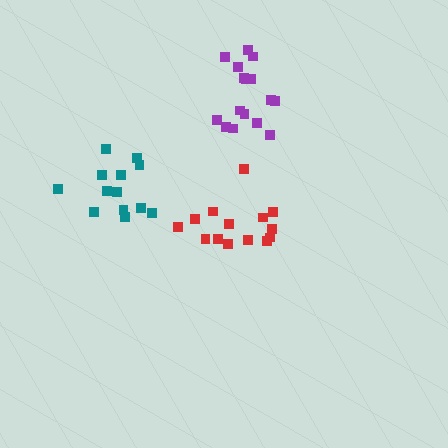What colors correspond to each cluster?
The clusters are colored: red, purple, teal.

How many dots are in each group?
Group 1: 14 dots, Group 2: 16 dots, Group 3: 13 dots (43 total).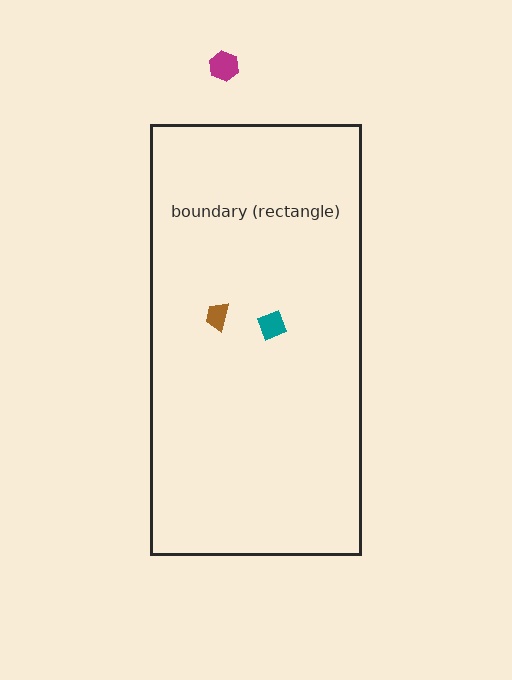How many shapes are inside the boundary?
2 inside, 1 outside.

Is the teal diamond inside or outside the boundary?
Inside.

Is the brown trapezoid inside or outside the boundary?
Inside.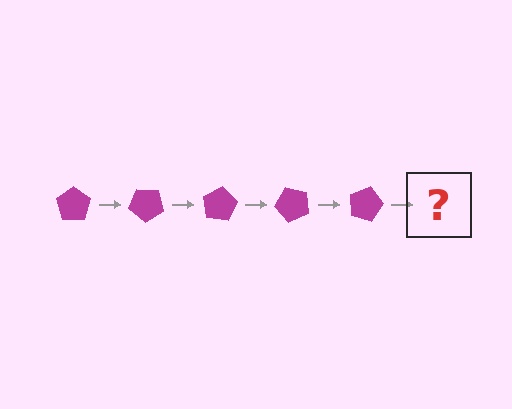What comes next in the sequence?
The next element should be a magenta pentagon rotated 200 degrees.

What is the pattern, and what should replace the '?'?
The pattern is that the pentagon rotates 40 degrees each step. The '?' should be a magenta pentagon rotated 200 degrees.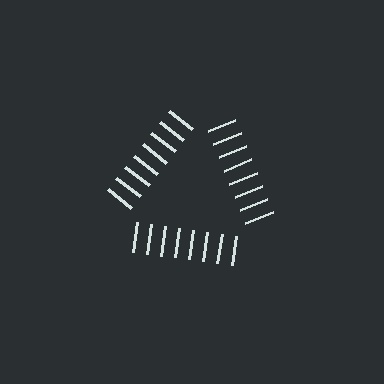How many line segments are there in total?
24 — 8 along each of the 3 edges.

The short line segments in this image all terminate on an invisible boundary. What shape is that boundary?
An illusory triangle — the line segments terminate on its edges but no continuous stroke is drawn.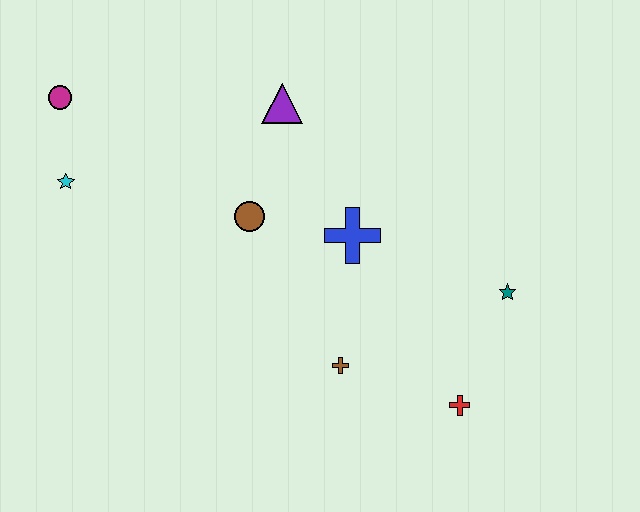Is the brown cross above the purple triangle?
No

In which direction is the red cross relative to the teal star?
The red cross is below the teal star.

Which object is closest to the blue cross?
The brown circle is closest to the blue cross.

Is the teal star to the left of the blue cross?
No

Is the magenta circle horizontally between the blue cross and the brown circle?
No